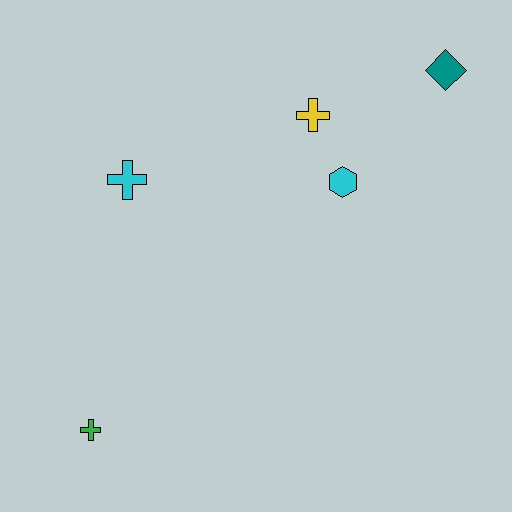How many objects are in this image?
There are 5 objects.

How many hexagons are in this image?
There is 1 hexagon.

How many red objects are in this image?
There are no red objects.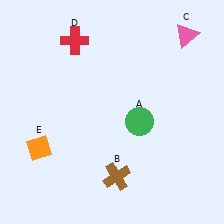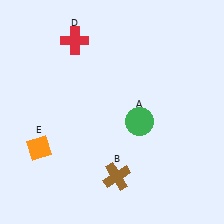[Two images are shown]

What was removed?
The pink triangle (C) was removed in Image 2.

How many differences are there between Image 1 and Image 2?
There is 1 difference between the two images.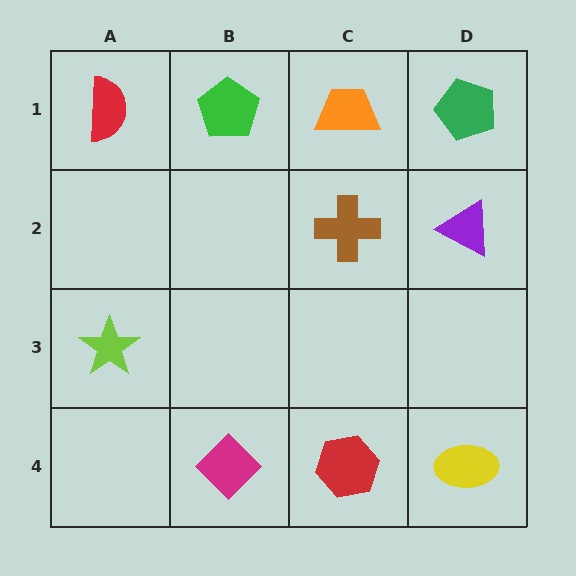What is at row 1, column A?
A red semicircle.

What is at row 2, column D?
A purple triangle.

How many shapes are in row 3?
1 shape.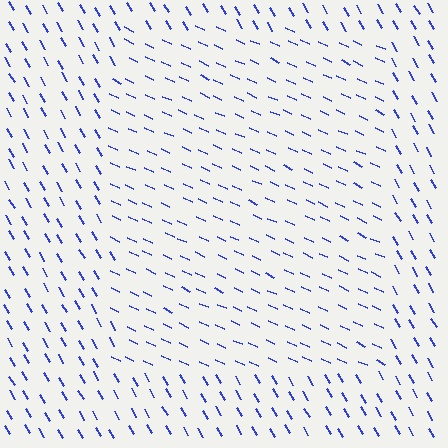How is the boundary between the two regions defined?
The boundary is defined purely by a change in line orientation (approximately 35 degrees difference). All lines are the same color and thickness.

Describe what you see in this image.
The image is filled with small blue line segments. A rectangle region in the image has lines oriented differently from the surrounding lines, creating a visible texture boundary.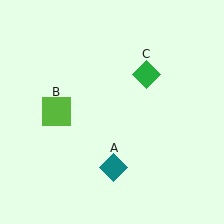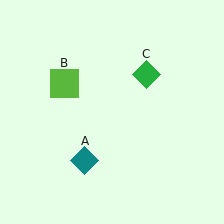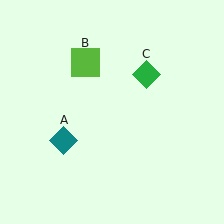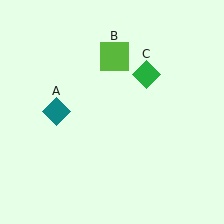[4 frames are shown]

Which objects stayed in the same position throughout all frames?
Green diamond (object C) remained stationary.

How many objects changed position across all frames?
2 objects changed position: teal diamond (object A), lime square (object B).